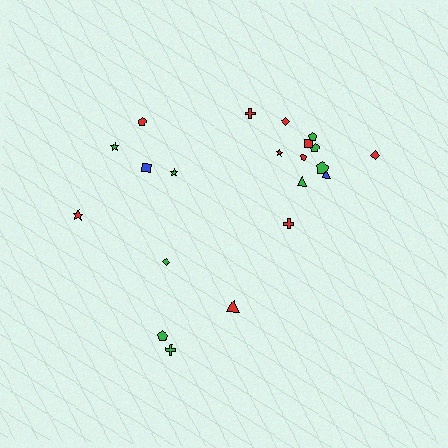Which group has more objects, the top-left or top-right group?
The top-right group.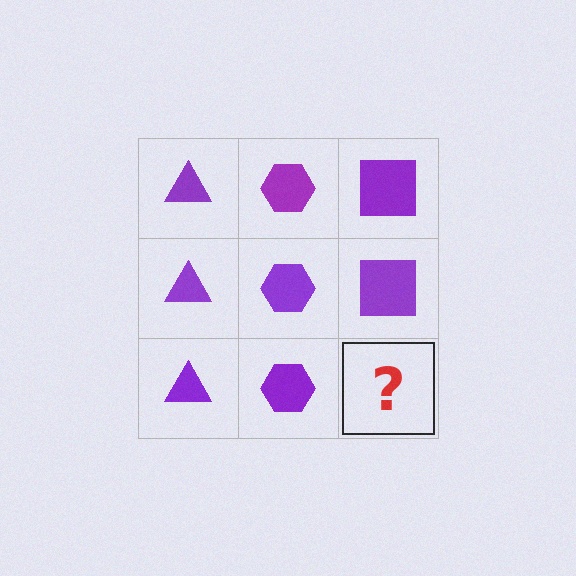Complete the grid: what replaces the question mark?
The question mark should be replaced with a purple square.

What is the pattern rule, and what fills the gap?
The rule is that each column has a consistent shape. The gap should be filled with a purple square.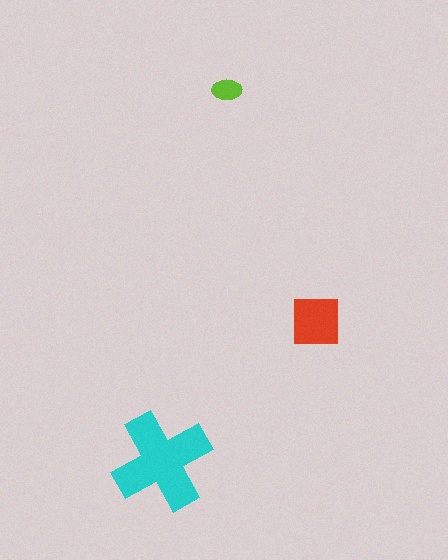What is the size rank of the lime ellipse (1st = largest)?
3rd.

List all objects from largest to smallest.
The cyan cross, the red square, the lime ellipse.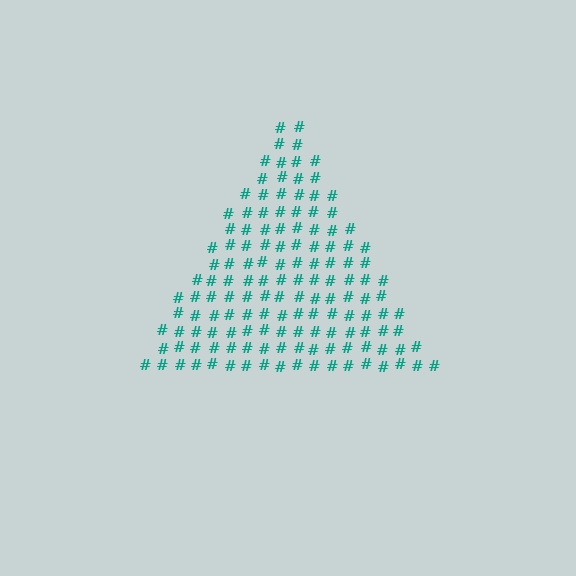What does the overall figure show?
The overall figure shows a triangle.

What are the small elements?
The small elements are hash symbols.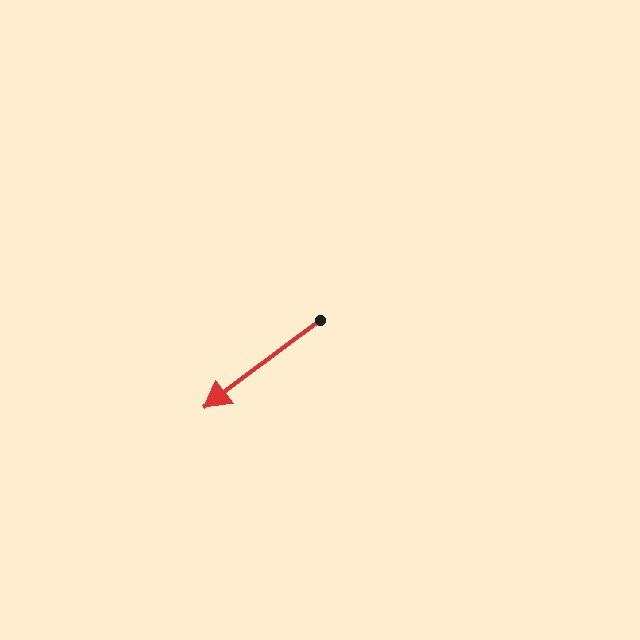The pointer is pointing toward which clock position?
Roughly 8 o'clock.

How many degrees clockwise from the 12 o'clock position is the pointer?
Approximately 233 degrees.